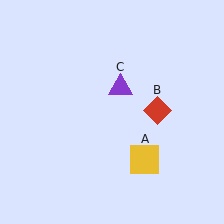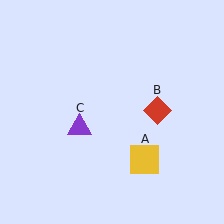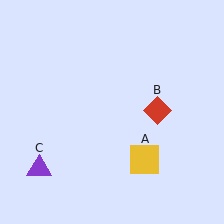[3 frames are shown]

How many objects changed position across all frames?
1 object changed position: purple triangle (object C).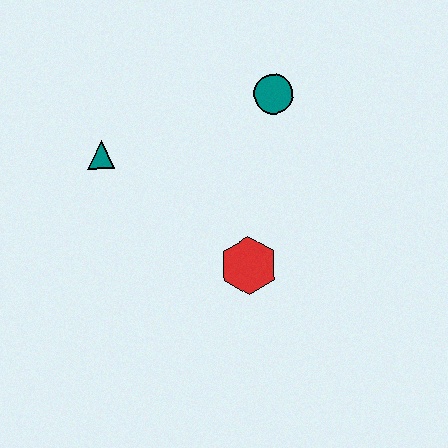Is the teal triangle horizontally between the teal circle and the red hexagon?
No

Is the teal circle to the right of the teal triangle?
Yes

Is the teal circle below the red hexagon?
No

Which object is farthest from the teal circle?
The teal triangle is farthest from the teal circle.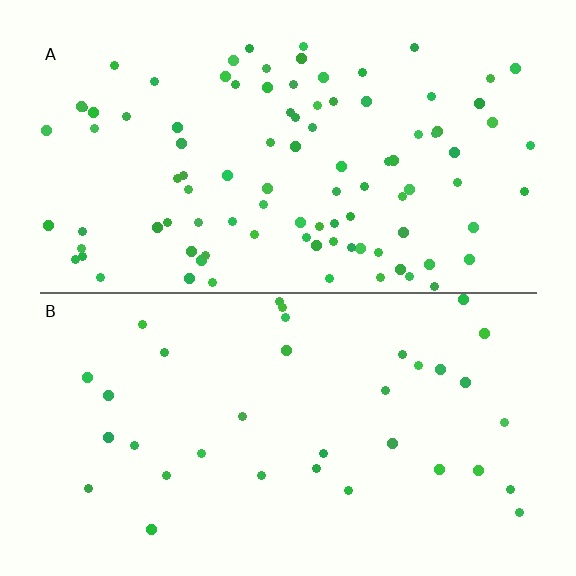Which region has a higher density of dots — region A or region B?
A (the top).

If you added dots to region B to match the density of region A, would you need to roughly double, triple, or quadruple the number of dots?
Approximately triple.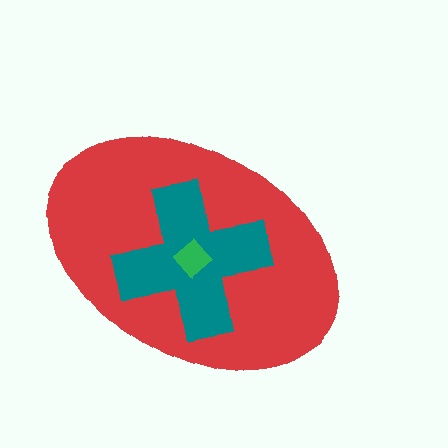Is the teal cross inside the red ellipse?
Yes.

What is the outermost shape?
The red ellipse.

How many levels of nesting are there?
3.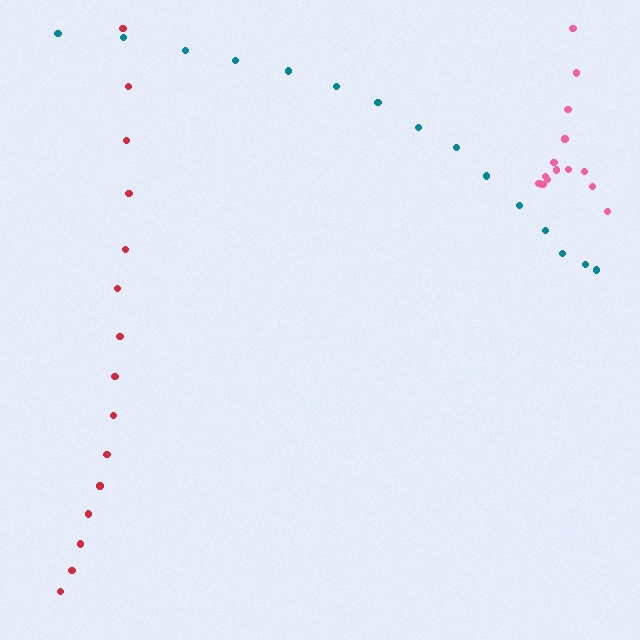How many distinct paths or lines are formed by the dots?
There are 3 distinct paths.